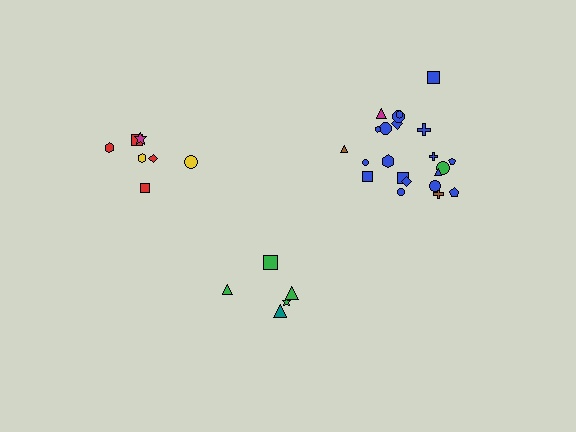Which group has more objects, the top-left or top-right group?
The top-right group.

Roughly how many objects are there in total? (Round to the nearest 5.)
Roughly 35 objects in total.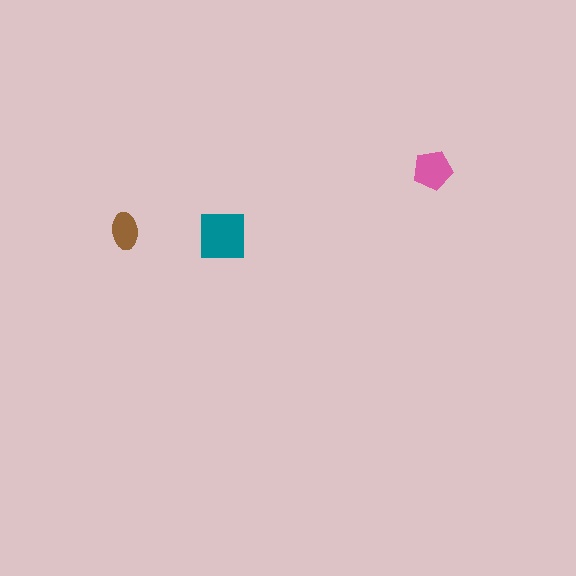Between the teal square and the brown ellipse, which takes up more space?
The teal square.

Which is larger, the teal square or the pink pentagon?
The teal square.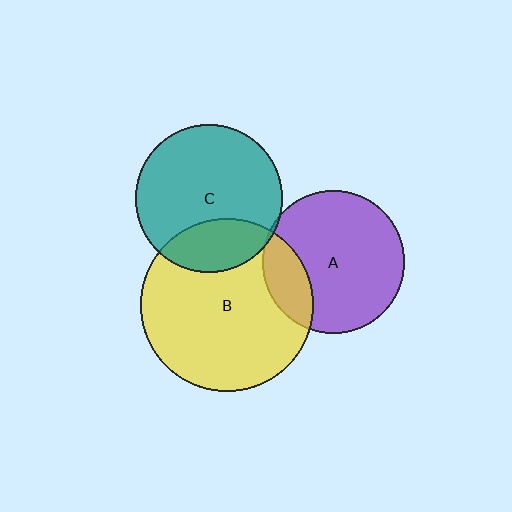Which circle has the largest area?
Circle B (yellow).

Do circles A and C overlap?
Yes.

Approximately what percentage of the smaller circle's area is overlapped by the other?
Approximately 5%.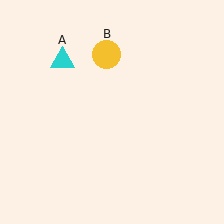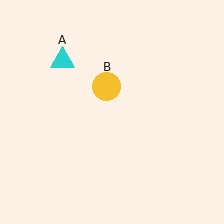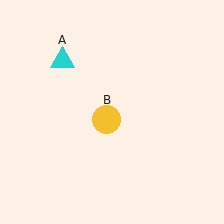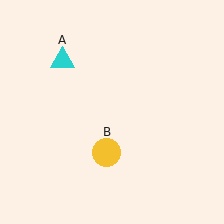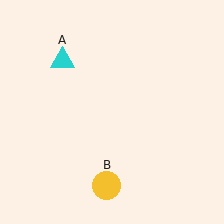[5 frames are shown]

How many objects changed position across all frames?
1 object changed position: yellow circle (object B).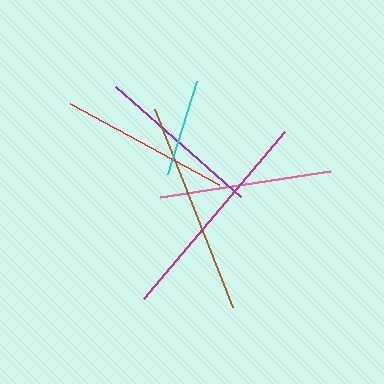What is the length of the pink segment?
The pink segment is approximately 173 pixels long.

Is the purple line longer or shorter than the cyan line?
The purple line is longer than the cyan line.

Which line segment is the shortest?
The cyan line is the shortest at approximately 98 pixels.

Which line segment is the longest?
The magenta line is the longest at approximately 219 pixels.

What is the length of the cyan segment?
The cyan segment is approximately 98 pixels long.